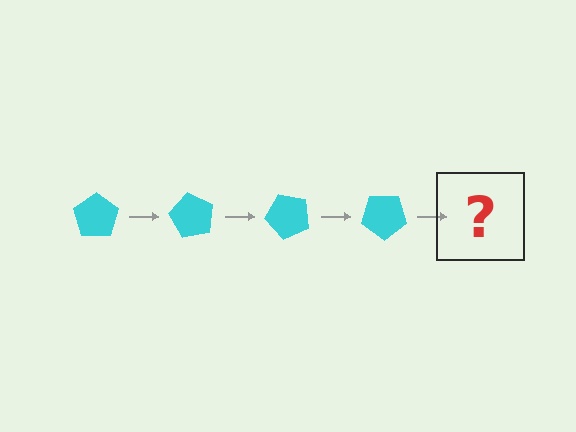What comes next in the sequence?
The next element should be a cyan pentagon rotated 240 degrees.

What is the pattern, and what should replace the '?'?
The pattern is that the pentagon rotates 60 degrees each step. The '?' should be a cyan pentagon rotated 240 degrees.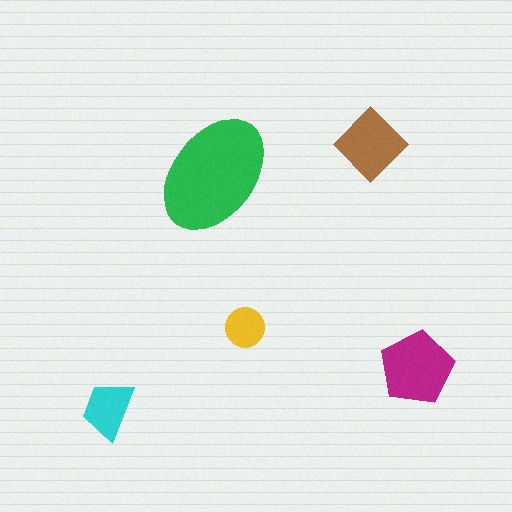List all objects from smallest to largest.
The yellow circle, the cyan trapezoid, the brown diamond, the magenta pentagon, the green ellipse.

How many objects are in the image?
There are 5 objects in the image.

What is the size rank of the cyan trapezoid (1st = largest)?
4th.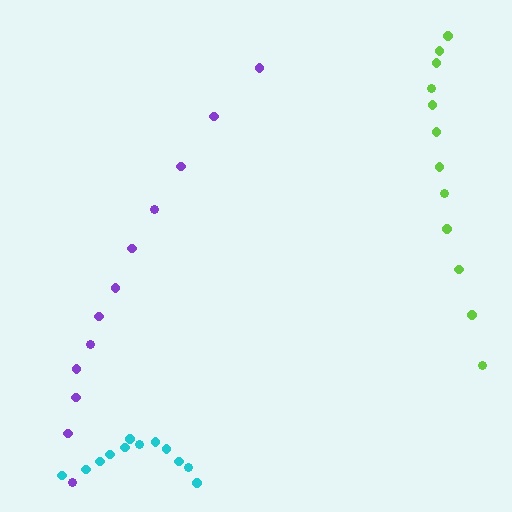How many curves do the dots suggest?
There are 3 distinct paths.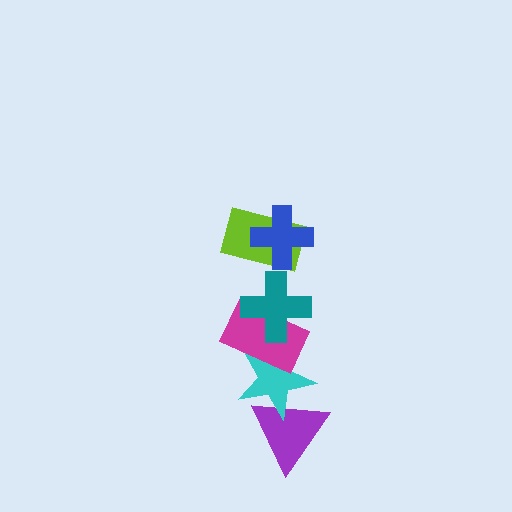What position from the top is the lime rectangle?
The lime rectangle is 2nd from the top.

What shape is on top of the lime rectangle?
The blue cross is on top of the lime rectangle.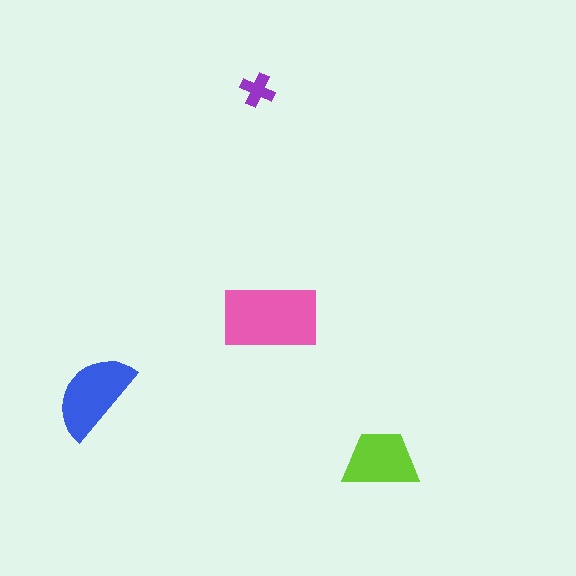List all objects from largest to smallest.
The pink rectangle, the blue semicircle, the lime trapezoid, the purple cross.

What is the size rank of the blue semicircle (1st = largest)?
2nd.